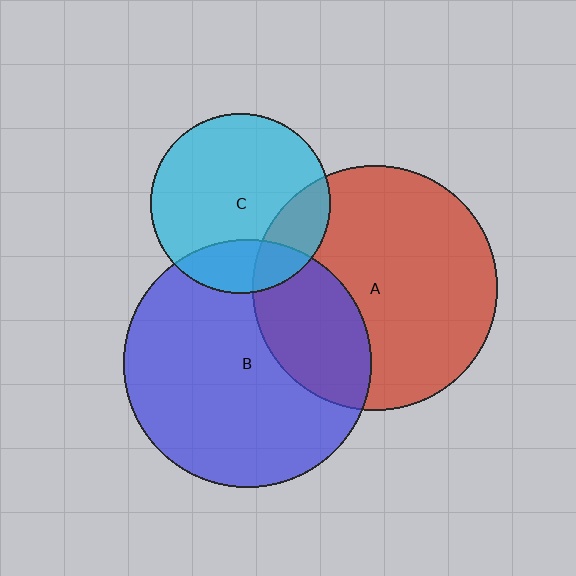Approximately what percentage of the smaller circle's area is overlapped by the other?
Approximately 20%.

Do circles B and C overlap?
Yes.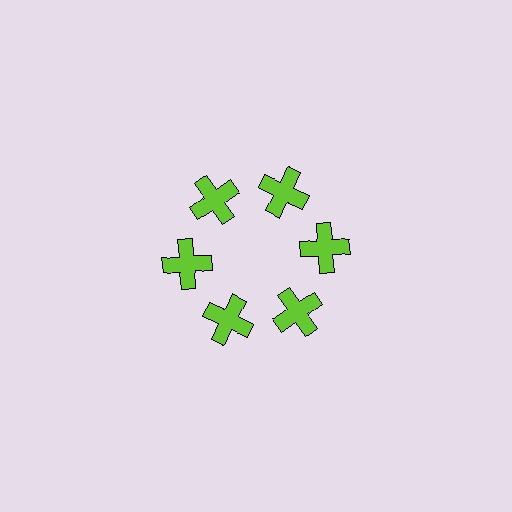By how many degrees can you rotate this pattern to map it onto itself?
The pattern maps onto itself every 60 degrees of rotation.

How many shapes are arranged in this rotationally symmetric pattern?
There are 6 shapes, arranged in 6 groups of 1.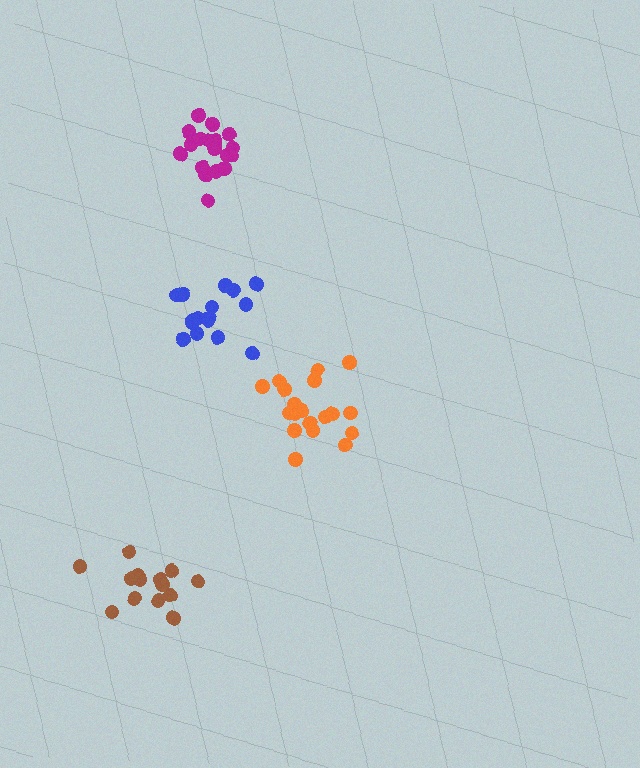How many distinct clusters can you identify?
There are 4 distinct clusters.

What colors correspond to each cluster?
The clusters are colored: magenta, blue, orange, brown.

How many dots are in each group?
Group 1: 20 dots, Group 2: 16 dots, Group 3: 20 dots, Group 4: 14 dots (70 total).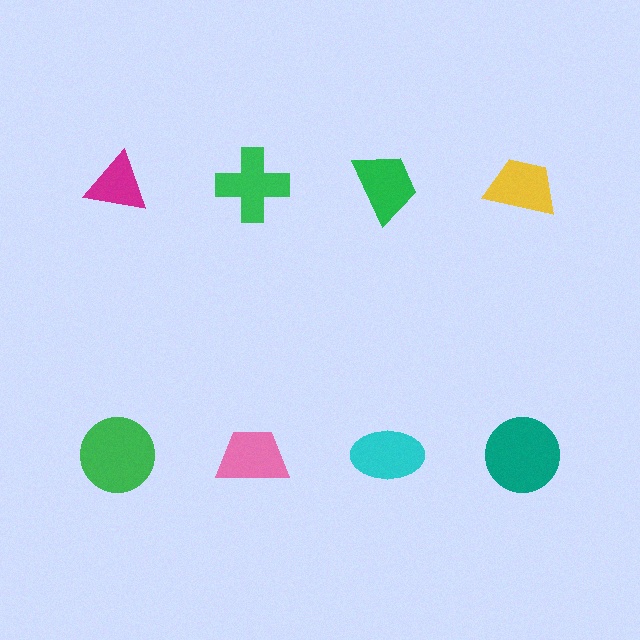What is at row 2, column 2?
A pink trapezoid.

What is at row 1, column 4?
A yellow trapezoid.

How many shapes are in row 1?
4 shapes.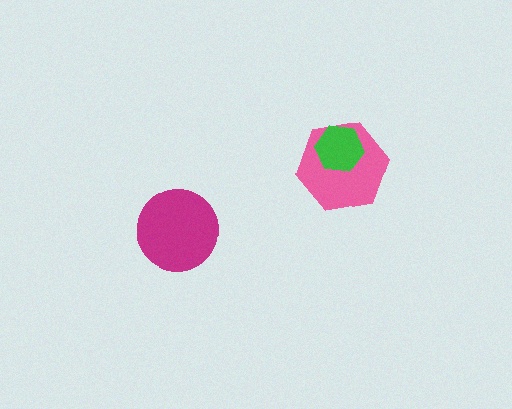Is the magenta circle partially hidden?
No, no other shape covers it.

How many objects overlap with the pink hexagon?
1 object overlaps with the pink hexagon.